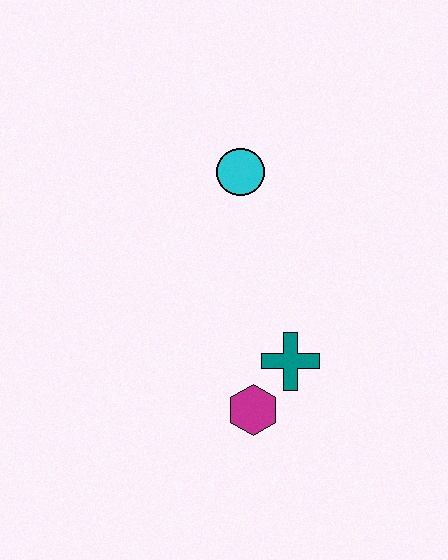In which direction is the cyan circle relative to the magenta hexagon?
The cyan circle is above the magenta hexagon.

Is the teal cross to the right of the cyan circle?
Yes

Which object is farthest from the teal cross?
The cyan circle is farthest from the teal cross.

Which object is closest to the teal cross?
The magenta hexagon is closest to the teal cross.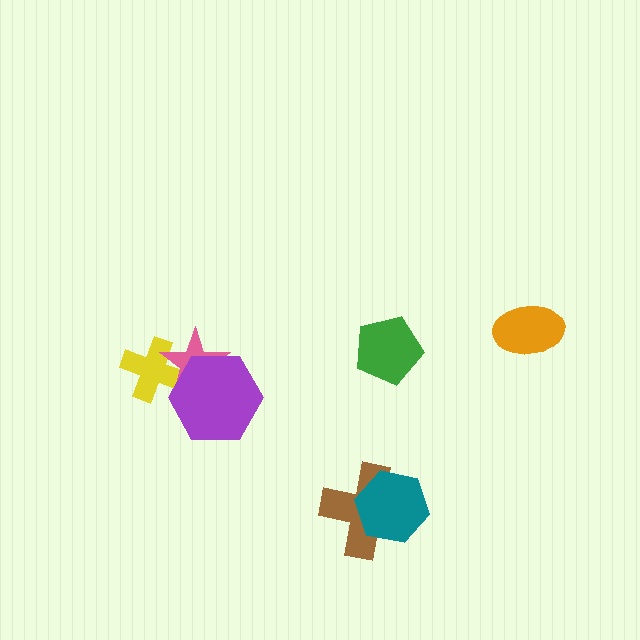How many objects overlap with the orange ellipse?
0 objects overlap with the orange ellipse.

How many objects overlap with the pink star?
2 objects overlap with the pink star.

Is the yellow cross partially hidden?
Yes, it is partially covered by another shape.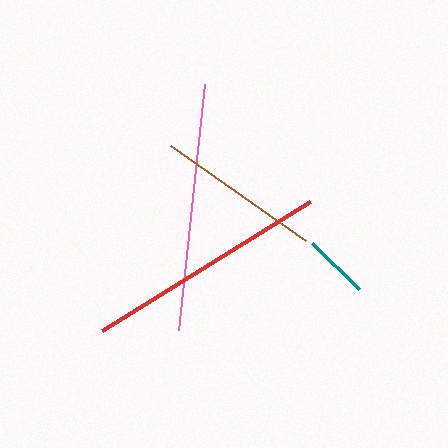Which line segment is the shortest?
The teal line is the shortest at approximately 66 pixels.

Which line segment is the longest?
The pink line is the longest at approximately 248 pixels.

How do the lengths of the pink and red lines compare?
The pink and red lines are approximately the same length.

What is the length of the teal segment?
The teal segment is approximately 66 pixels long.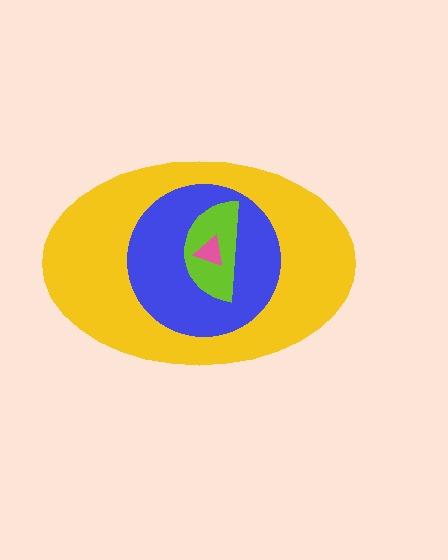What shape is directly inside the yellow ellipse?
The blue circle.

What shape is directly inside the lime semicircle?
The pink triangle.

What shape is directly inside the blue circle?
The lime semicircle.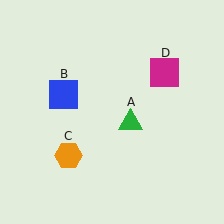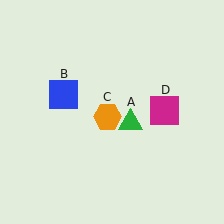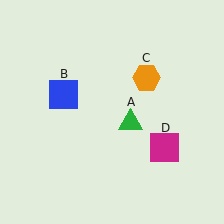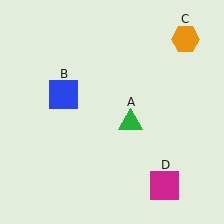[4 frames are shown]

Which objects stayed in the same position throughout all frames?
Green triangle (object A) and blue square (object B) remained stationary.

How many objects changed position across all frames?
2 objects changed position: orange hexagon (object C), magenta square (object D).